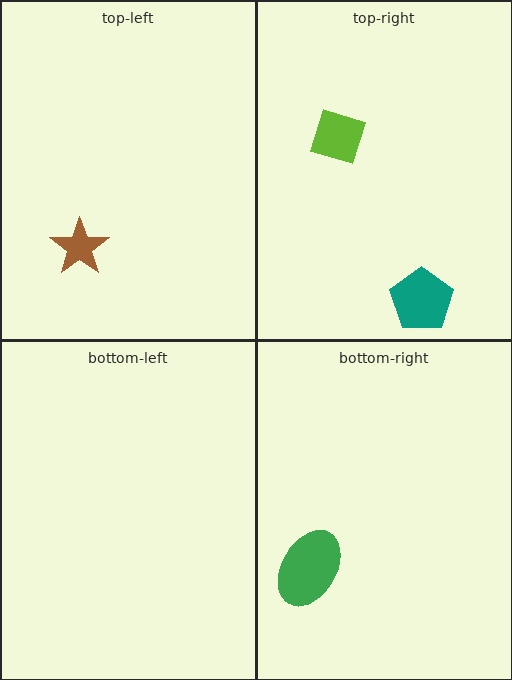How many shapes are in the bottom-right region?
1.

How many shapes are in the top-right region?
2.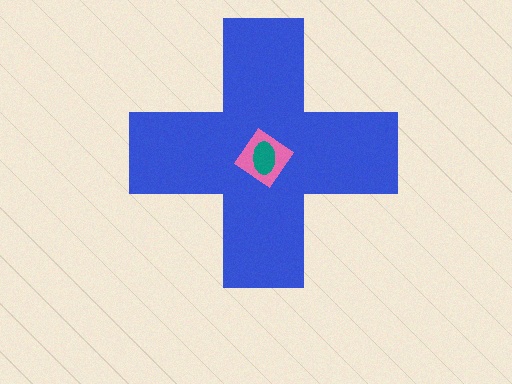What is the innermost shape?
The teal ellipse.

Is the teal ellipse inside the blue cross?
Yes.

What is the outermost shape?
The blue cross.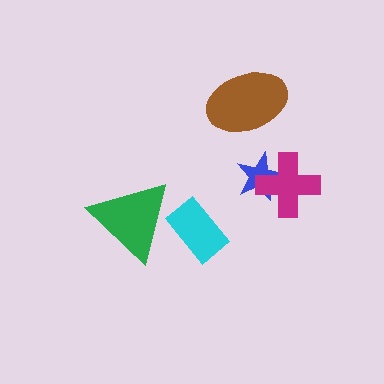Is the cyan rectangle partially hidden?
No, no other shape covers it.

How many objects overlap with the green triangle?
1 object overlaps with the green triangle.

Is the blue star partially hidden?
Yes, it is partially covered by another shape.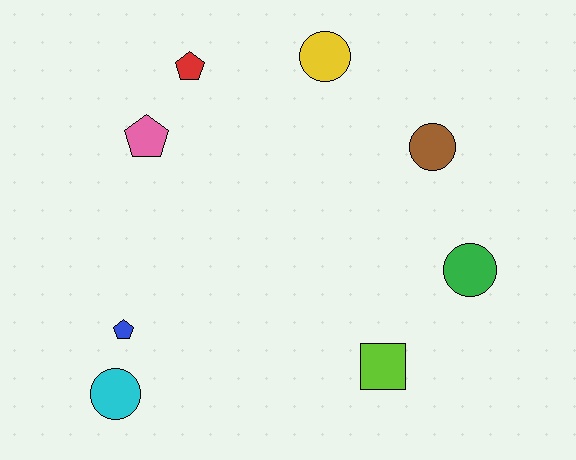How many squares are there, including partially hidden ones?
There is 1 square.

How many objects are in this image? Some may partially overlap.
There are 8 objects.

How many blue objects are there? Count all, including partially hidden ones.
There is 1 blue object.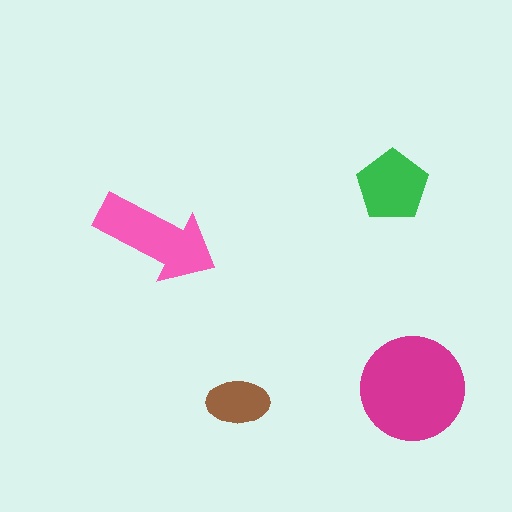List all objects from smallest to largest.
The brown ellipse, the green pentagon, the pink arrow, the magenta circle.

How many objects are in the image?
There are 4 objects in the image.